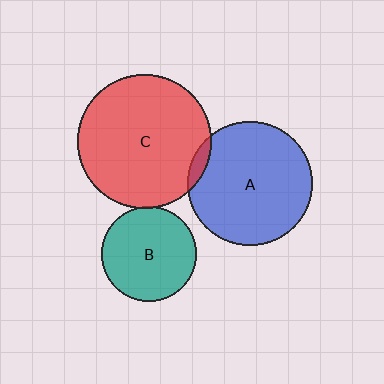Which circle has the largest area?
Circle C (red).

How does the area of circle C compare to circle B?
Approximately 2.0 times.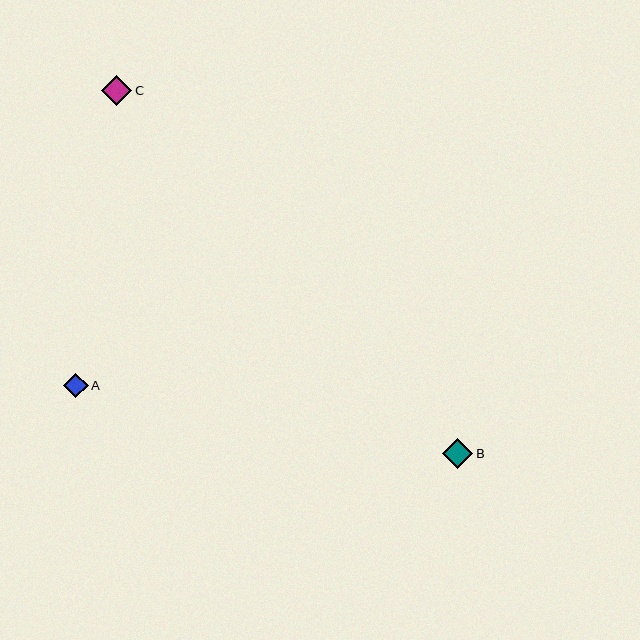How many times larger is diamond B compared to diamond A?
Diamond B is approximately 1.2 times the size of diamond A.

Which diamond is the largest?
Diamond C is the largest with a size of approximately 30 pixels.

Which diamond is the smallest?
Diamond A is the smallest with a size of approximately 24 pixels.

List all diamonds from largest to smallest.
From largest to smallest: C, B, A.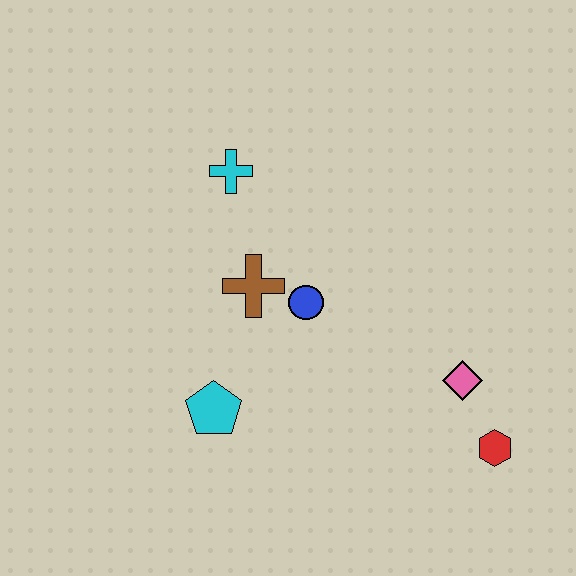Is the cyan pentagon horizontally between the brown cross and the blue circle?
No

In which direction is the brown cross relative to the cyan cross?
The brown cross is below the cyan cross.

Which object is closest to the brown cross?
The blue circle is closest to the brown cross.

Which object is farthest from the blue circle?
The red hexagon is farthest from the blue circle.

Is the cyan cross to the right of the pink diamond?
No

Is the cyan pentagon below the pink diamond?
Yes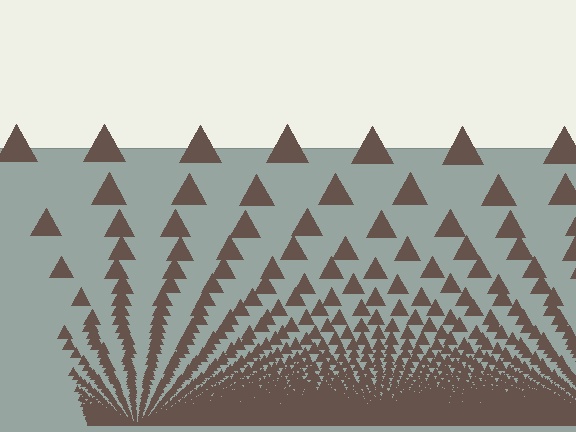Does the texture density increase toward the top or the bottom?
Density increases toward the bottom.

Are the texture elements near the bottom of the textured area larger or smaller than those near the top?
Smaller. The gradient is inverted — elements near the bottom are smaller and denser.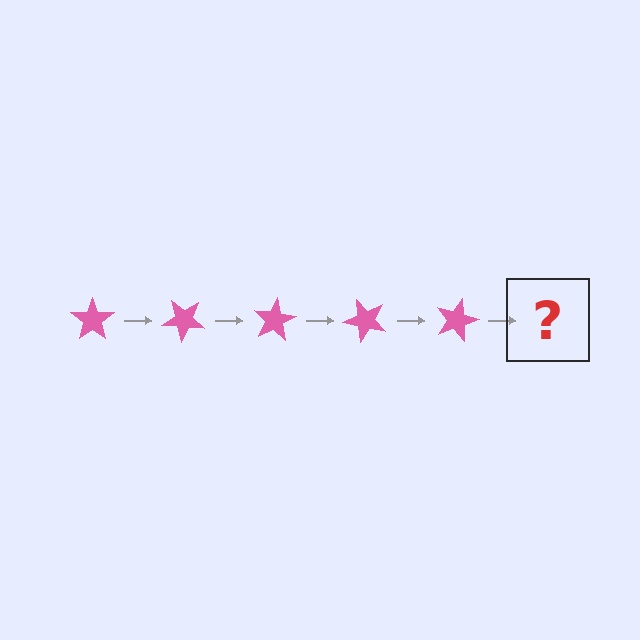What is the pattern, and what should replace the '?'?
The pattern is that the star rotates 40 degrees each step. The '?' should be a pink star rotated 200 degrees.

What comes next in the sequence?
The next element should be a pink star rotated 200 degrees.